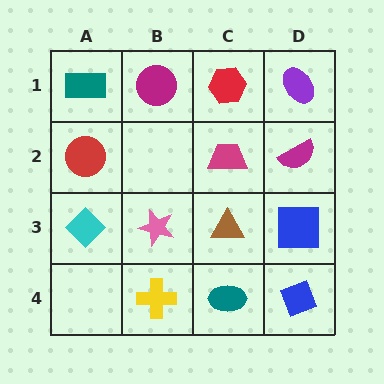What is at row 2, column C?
A magenta trapezoid.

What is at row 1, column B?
A magenta circle.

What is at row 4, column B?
A yellow cross.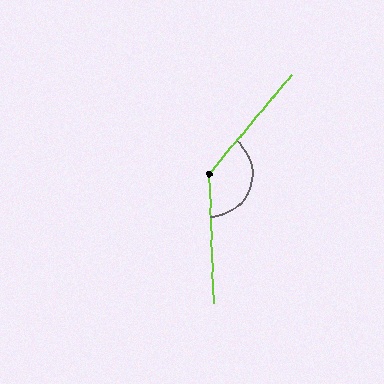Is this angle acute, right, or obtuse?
It is obtuse.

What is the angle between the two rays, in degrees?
Approximately 139 degrees.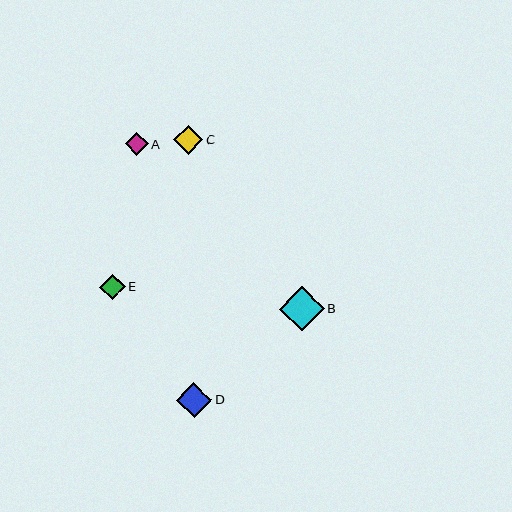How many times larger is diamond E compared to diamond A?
Diamond E is approximately 1.1 times the size of diamond A.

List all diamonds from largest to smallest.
From largest to smallest: B, D, C, E, A.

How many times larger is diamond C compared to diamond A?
Diamond C is approximately 1.2 times the size of diamond A.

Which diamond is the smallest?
Diamond A is the smallest with a size of approximately 23 pixels.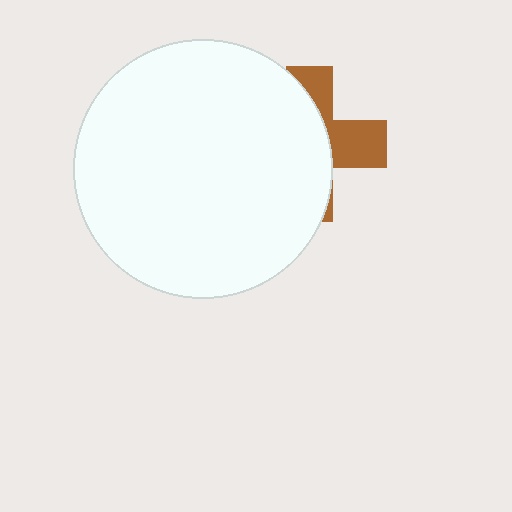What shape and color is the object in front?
The object in front is a white circle.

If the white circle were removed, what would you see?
You would see the complete brown cross.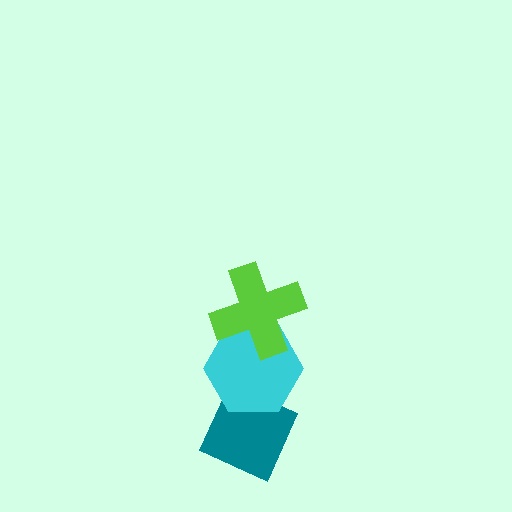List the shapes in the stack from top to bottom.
From top to bottom: the lime cross, the cyan hexagon, the teal diamond.